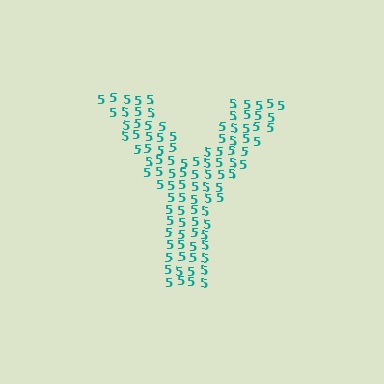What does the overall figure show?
The overall figure shows the letter Y.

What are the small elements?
The small elements are digit 5's.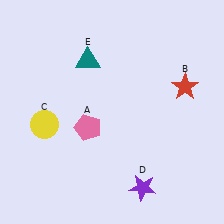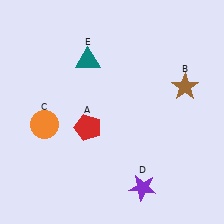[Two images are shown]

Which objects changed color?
A changed from pink to red. B changed from red to brown. C changed from yellow to orange.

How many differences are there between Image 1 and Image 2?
There are 3 differences between the two images.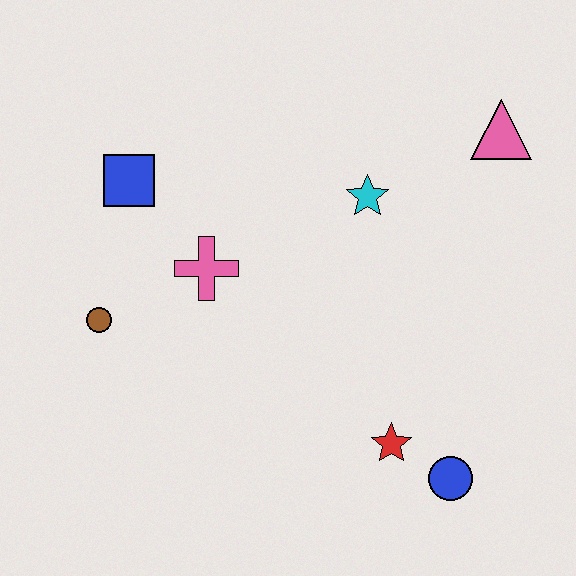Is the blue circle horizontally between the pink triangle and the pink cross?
Yes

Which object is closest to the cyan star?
The pink triangle is closest to the cyan star.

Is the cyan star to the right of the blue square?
Yes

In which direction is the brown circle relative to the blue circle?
The brown circle is to the left of the blue circle.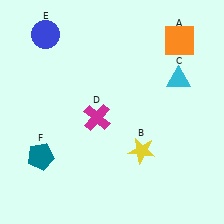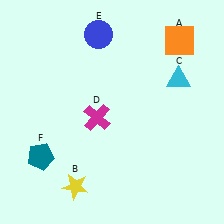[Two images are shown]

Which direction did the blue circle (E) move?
The blue circle (E) moved right.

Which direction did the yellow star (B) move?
The yellow star (B) moved left.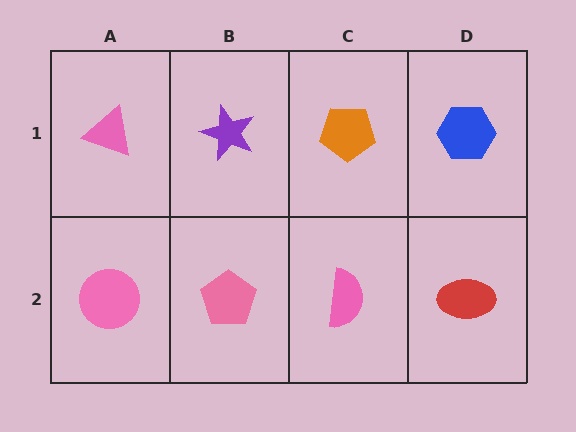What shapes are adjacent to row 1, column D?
A red ellipse (row 2, column D), an orange pentagon (row 1, column C).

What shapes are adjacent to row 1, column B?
A pink pentagon (row 2, column B), a pink triangle (row 1, column A), an orange pentagon (row 1, column C).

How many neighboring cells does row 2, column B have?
3.